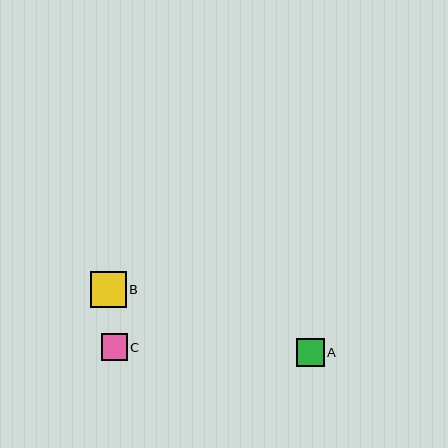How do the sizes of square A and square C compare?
Square A and square C are approximately the same size.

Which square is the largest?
Square B is the largest with a size of approximately 36 pixels.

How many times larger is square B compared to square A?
Square B is approximately 1.3 times the size of square A.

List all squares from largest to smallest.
From largest to smallest: B, A, C.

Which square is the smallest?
Square C is the smallest with a size of approximately 26 pixels.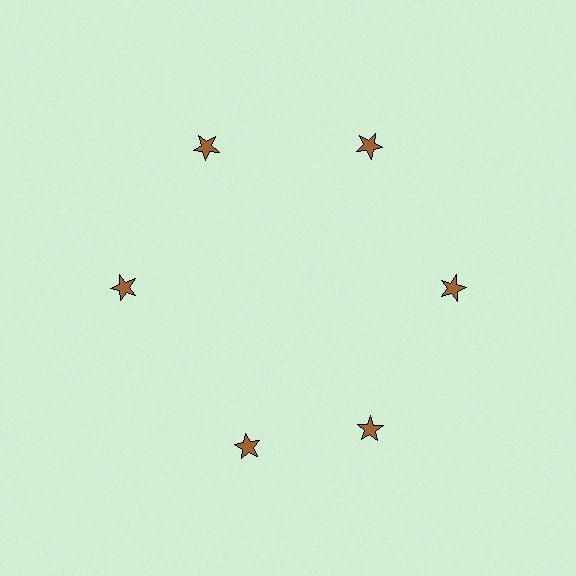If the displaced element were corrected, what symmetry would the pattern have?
It would have 6-fold rotational symmetry — the pattern would map onto itself every 60 degrees.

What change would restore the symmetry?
The symmetry would be restored by rotating it back into even spacing with its neighbors so that all 6 stars sit at equal angles and equal distance from the center.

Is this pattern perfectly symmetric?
No. The 6 brown stars are arranged in a ring, but one element near the 7 o'clock position is rotated out of alignment along the ring, breaking the 6-fold rotational symmetry.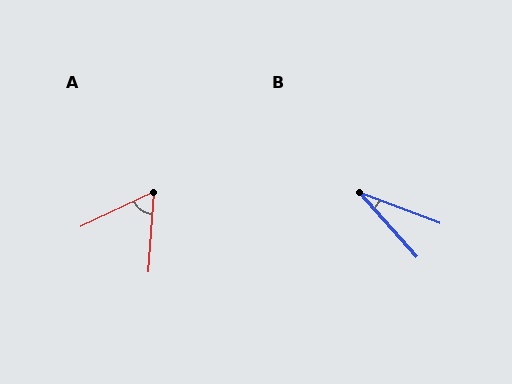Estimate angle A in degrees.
Approximately 61 degrees.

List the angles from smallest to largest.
B (28°), A (61°).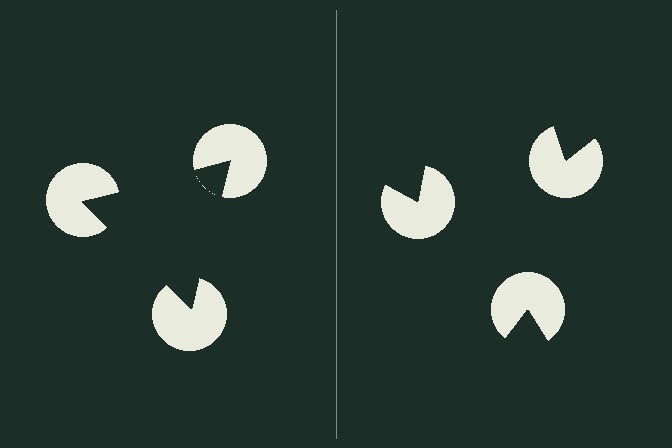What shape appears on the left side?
An illusory triangle.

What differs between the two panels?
The pac-man discs are positioned identically on both sides; only the wedge orientations differ. On the left they align to a triangle; on the right they are misaligned.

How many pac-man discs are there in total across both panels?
6 — 3 on each side.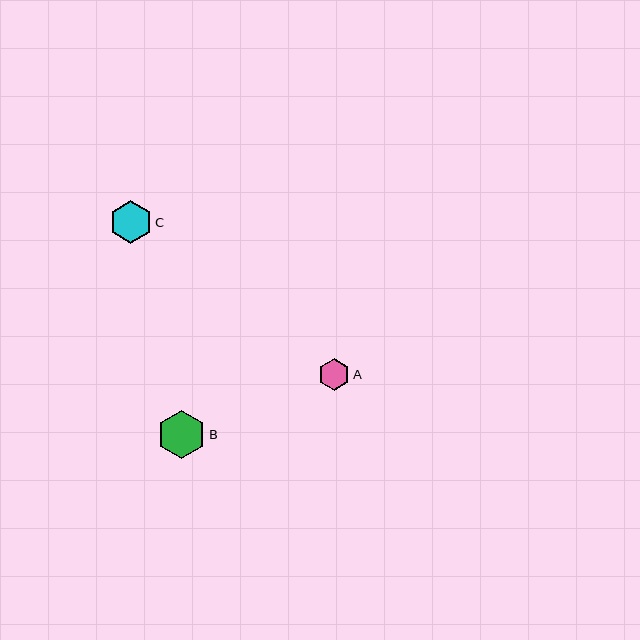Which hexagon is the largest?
Hexagon B is the largest with a size of approximately 48 pixels.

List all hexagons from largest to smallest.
From largest to smallest: B, C, A.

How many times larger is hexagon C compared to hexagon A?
Hexagon C is approximately 1.4 times the size of hexagon A.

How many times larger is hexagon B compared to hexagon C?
Hexagon B is approximately 1.1 times the size of hexagon C.